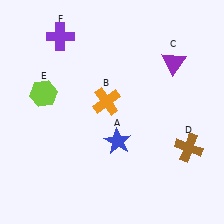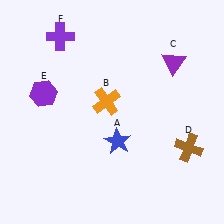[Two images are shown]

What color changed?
The hexagon (E) changed from lime in Image 1 to purple in Image 2.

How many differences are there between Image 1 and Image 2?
There is 1 difference between the two images.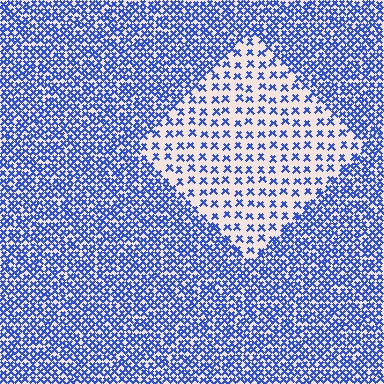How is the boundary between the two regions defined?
The boundary is defined by a change in element density (approximately 2.5x ratio). All elements are the same color, size, and shape.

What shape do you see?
I see a diamond.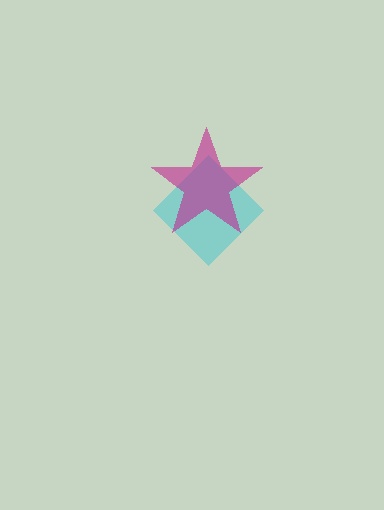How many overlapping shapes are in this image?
There are 2 overlapping shapes in the image.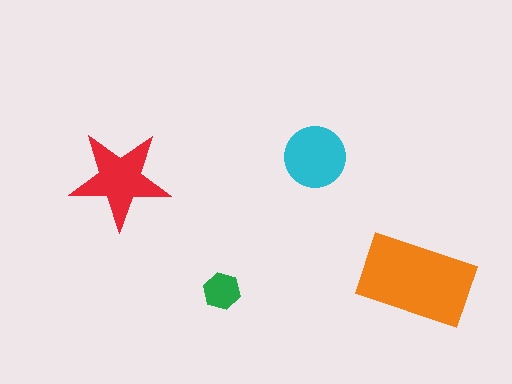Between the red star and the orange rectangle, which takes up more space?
The orange rectangle.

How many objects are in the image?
There are 4 objects in the image.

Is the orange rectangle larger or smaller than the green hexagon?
Larger.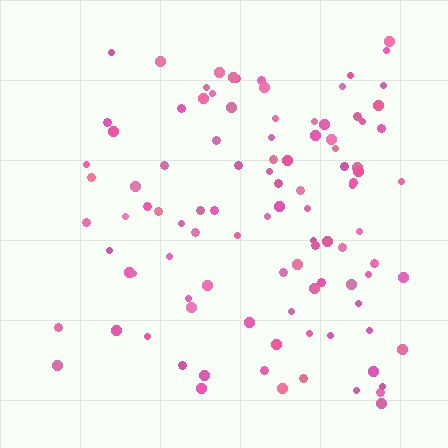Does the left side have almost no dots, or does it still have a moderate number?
Still a moderate number, just noticeably fewer than the right.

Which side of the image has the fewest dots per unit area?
The left.